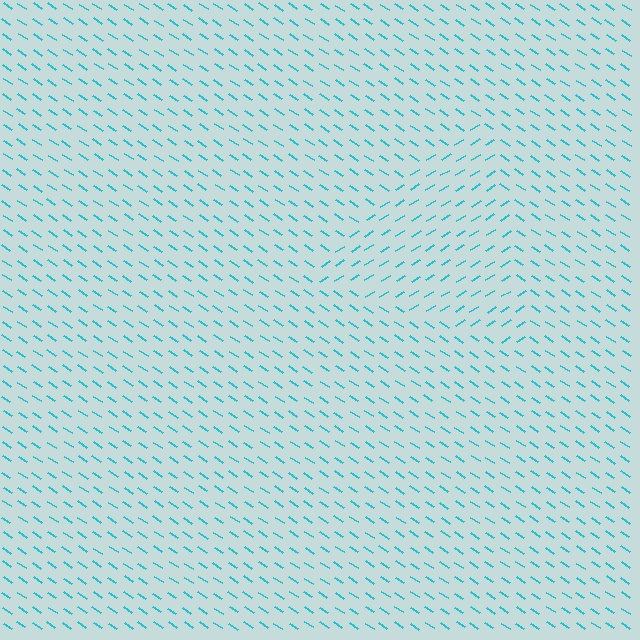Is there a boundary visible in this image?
Yes, there is a texture boundary formed by a change in line orientation.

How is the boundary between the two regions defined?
The boundary is defined purely by a change in line orientation (approximately 65 degrees difference). All lines are the same color and thickness.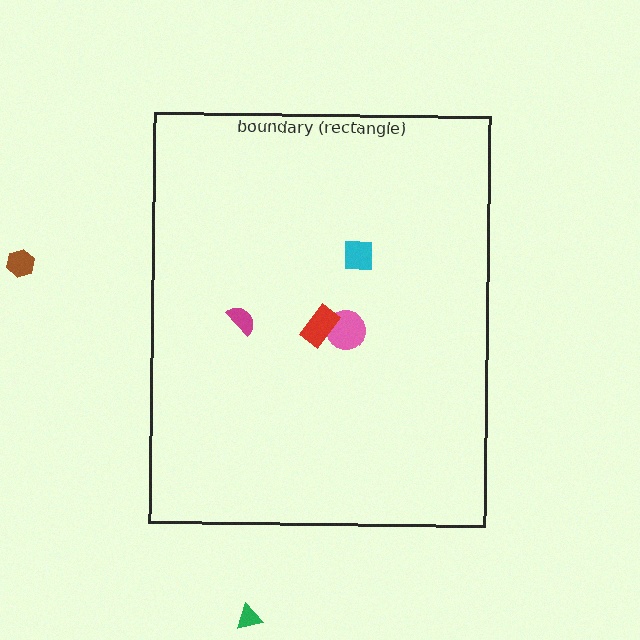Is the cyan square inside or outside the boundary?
Inside.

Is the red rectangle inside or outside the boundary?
Inside.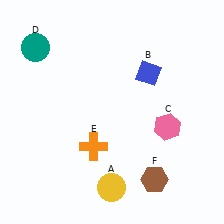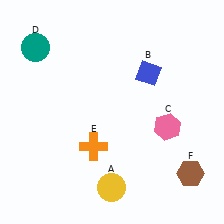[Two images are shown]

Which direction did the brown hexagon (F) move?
The brown hexagon (F) moved right.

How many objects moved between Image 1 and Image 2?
1 object moved between the two images.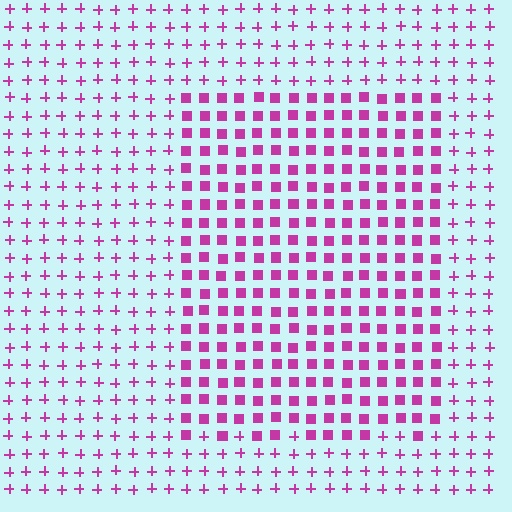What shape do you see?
I see a rectangle.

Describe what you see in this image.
The image is filled with small magenta elements arranged in a uniform grid. A rectangle-shaped region contains squares, while the surrounding area contains plus signs. The boundary is defined purely by the change in element shape.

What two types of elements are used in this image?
The image uses squares inside the rectangle region and plus signs outside it.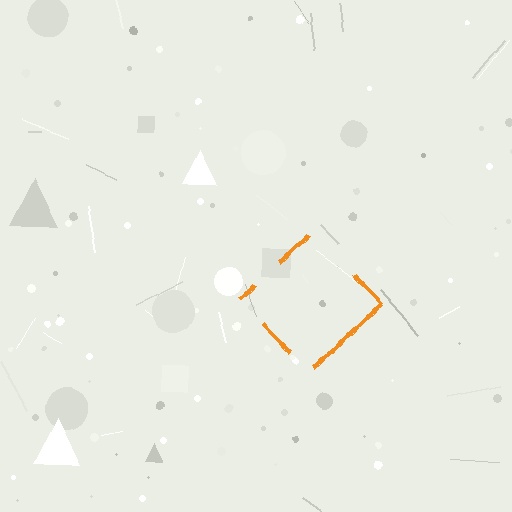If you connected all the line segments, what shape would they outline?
They would outline a diamond.